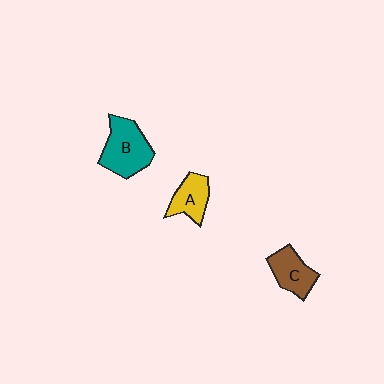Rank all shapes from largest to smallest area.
From largest to smallest: B (teal), C (brown), A (yellow).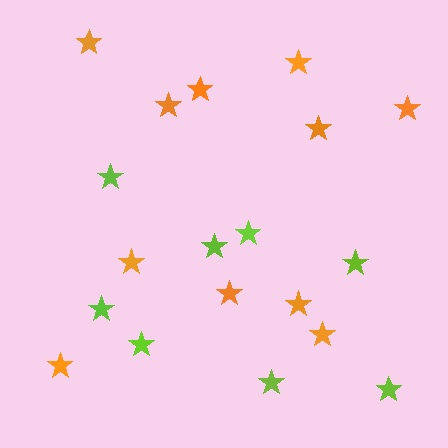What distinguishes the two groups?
There are 2 groups: one group of lime stars (8) and one group of orange stars (11).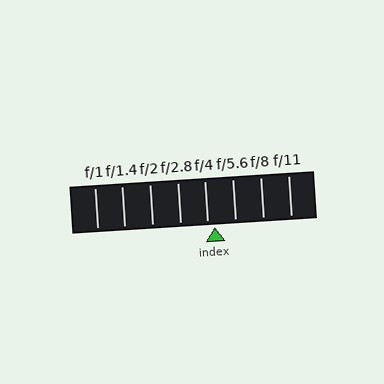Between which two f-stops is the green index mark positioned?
The index mark is between f/4 and f/5.6.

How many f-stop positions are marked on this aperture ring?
There are 8 f-stop positions marked.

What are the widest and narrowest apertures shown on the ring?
The widest aperture shown is f/1 and the narrowest is f/11.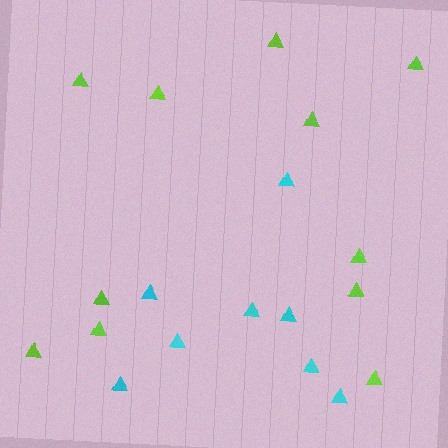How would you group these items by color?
There are 2 groups: one group of lime triangles (11) and one group of cyan triangles (8).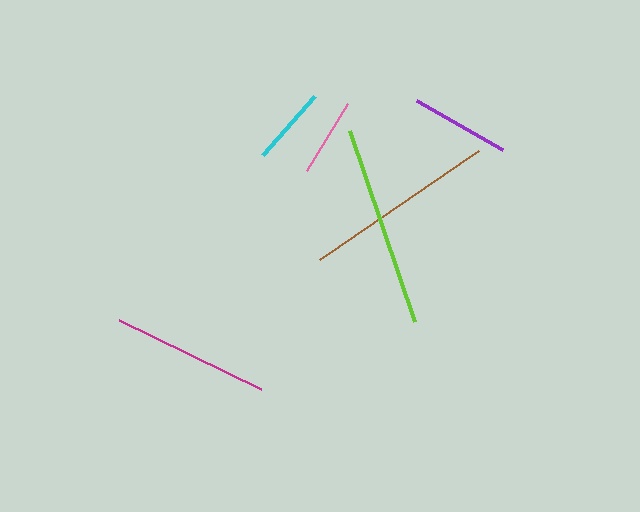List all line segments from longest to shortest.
From longest to shortest: lime, brown, magenta, purple, pink, cyan.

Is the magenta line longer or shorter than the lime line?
The lime line is longer than the magenta line.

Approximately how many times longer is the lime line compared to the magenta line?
The lime line is approximately 1.3 times the length of the magenta line.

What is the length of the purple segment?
The purple segment is approximately 99 pixels long.